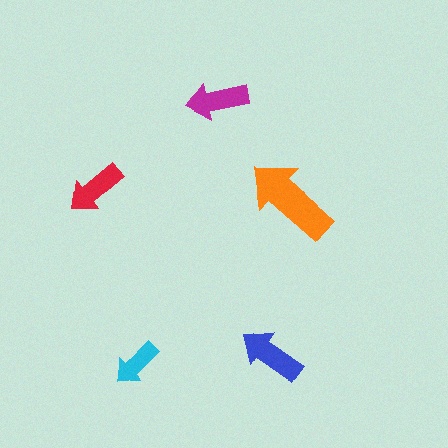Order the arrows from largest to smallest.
the orange one, the blue one, the magenta one, the red one, the cyan one.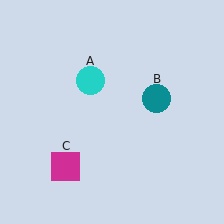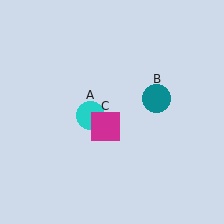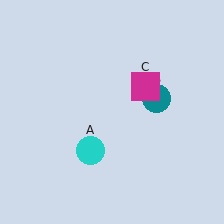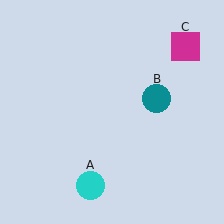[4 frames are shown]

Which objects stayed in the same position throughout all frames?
Teal circle (object B) remained stationary.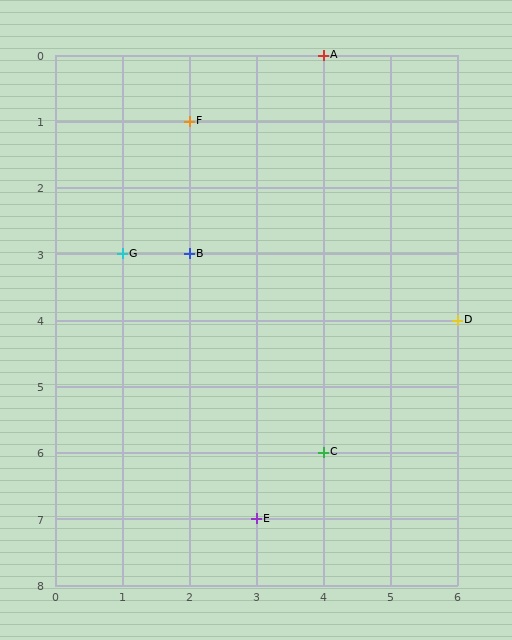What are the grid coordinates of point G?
Point G is at grid coordinates (1, 3).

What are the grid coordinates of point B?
Point B is at grid coordinates (2, 3).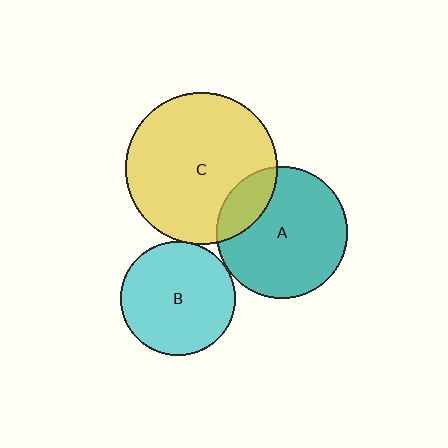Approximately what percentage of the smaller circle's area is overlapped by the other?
Approximately 20%.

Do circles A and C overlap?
Yes.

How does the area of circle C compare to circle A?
Approximately 1.3 times.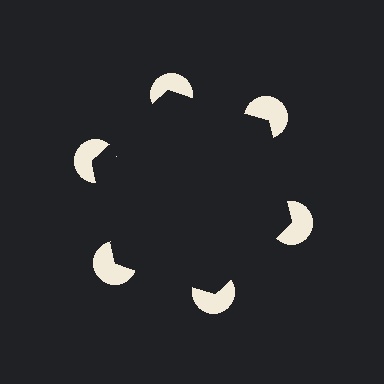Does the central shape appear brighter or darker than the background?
It typically appears slightly darker than the background, even though no actual brightness change is drawn.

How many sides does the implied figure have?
6 sides.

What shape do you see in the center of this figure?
An illusory hexagon — its edges are inferred from the aligned wedge cuts in the pac-man discs, not physically drawn.